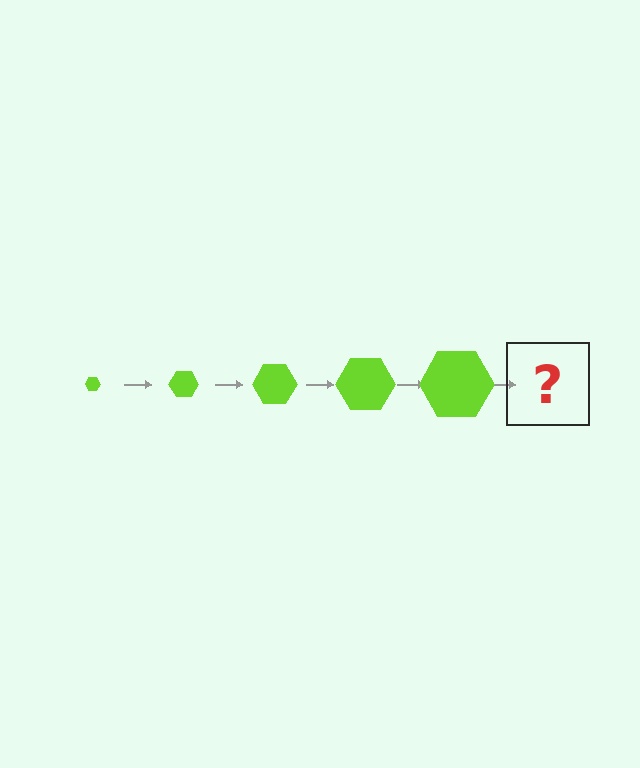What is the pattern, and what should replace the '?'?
The pattern is that the hexagon gets progressively larger each step. The '?' should be a lime hexagon, larger than the previous one.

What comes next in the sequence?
The next element should be a lime hexagon, larger than the previous one.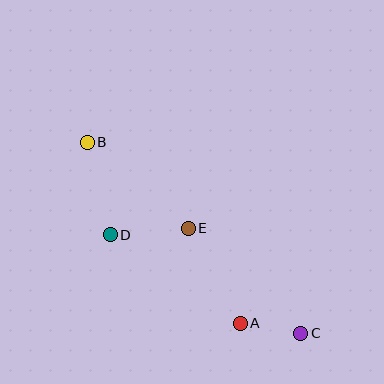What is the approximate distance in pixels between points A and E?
The distance between A and E is approximately 108 pixels.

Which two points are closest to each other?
Points A and C are closest to each other.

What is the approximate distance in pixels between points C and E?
The distance between C and E is approximately 154 pixels.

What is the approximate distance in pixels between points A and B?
The distance between A and B is approximately 237 pixels.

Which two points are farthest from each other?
Points B and C are farthest from each other.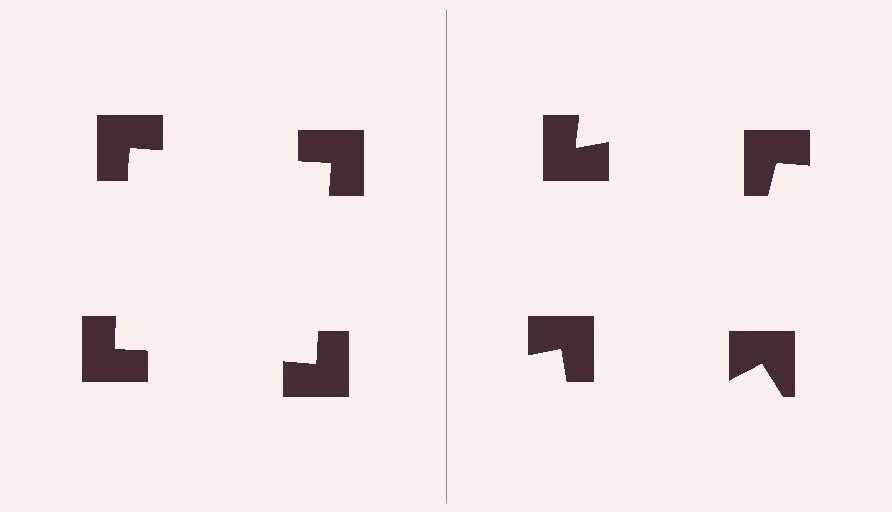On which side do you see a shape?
An illusory square appears on the left side. On the right side the wedge cuts are rotated, so no coherent shape forms.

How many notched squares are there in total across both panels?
8 — 4 on each side.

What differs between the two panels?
The notched squares are positioned identically on both sides; only the wedge orientations differ. On the left they align to a square; on the right they are misaligned.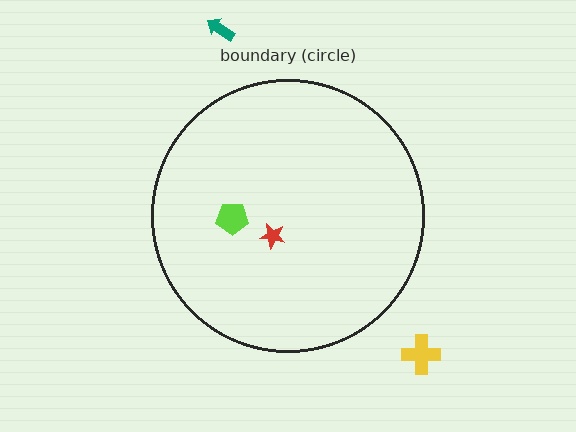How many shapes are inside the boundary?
2 inside, 2 outside.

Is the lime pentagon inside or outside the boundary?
Inside.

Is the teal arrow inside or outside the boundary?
Outside.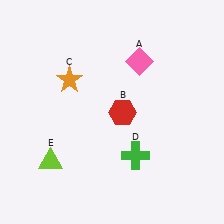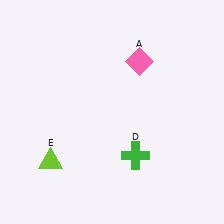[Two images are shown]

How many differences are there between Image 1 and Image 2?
There are 2 differences between the two images.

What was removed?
The red hexagon (B), the orange star (C) were removed in Image 2.